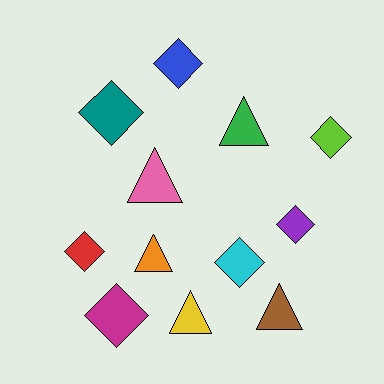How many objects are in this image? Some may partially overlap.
There are 12 objects.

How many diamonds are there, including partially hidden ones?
There are 7 diamonds.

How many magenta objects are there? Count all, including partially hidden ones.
There is 1 magenta object.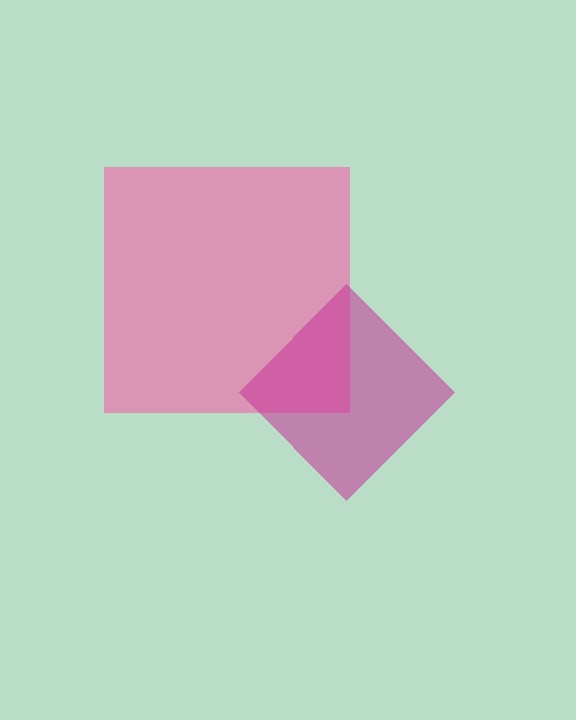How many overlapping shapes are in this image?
There are 2 overlapping shapes in the image.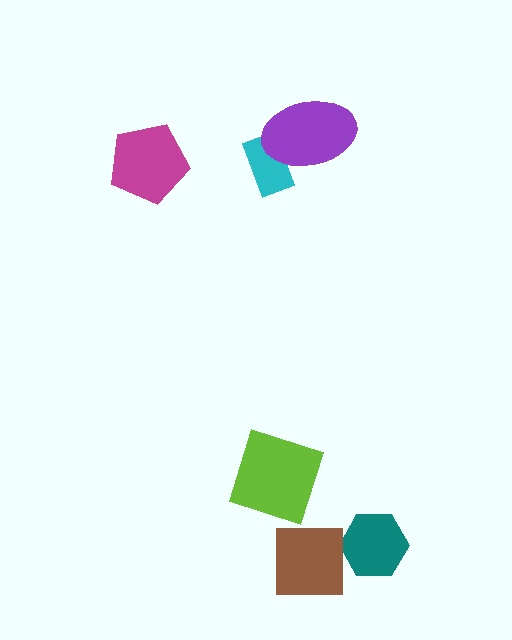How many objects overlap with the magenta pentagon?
0 objects overlap with the magenta pentagon.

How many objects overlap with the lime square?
0 objects overlap with the lime square.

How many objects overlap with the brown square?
0 objects overlap with the brown square.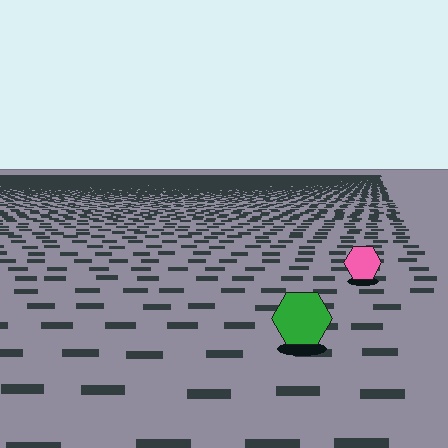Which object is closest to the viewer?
The green hexagon is closest. The texture marks near it are larger and more spread out.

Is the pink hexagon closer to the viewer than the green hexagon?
No. The green hexagon is closer — you can tell from the texture gradient: the ground texture is coarser near it.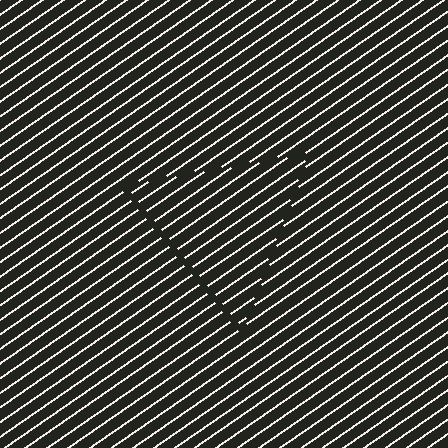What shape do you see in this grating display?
An illusory triangle. The interior of the shape contains the same grating, shifted by half a period — the contour is defined by the phase discontinuity where line-ends from the inner and outer gratings abut.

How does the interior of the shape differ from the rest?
The interior of the shape contains the same grating, shifted by half a period — the contour is defined by the phase discontinuity where line-ends from the inner and outer gratings abut.